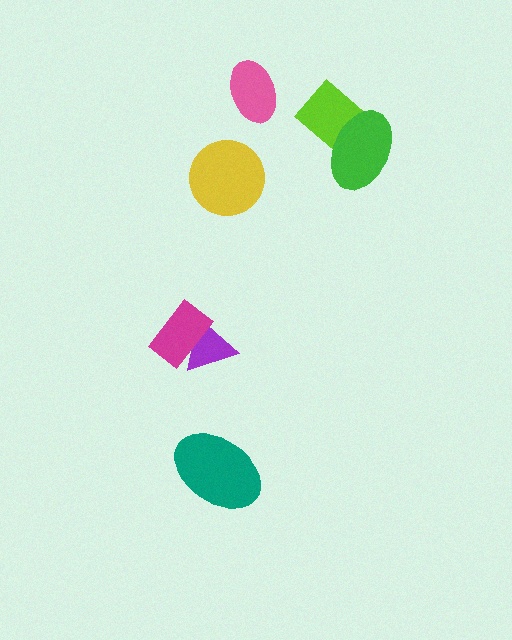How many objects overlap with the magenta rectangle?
1 object overlaps with the magenta rectangle.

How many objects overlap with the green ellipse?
1 object overlaps with the green ellipse.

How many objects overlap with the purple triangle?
1 object overlaps with the purple triangle.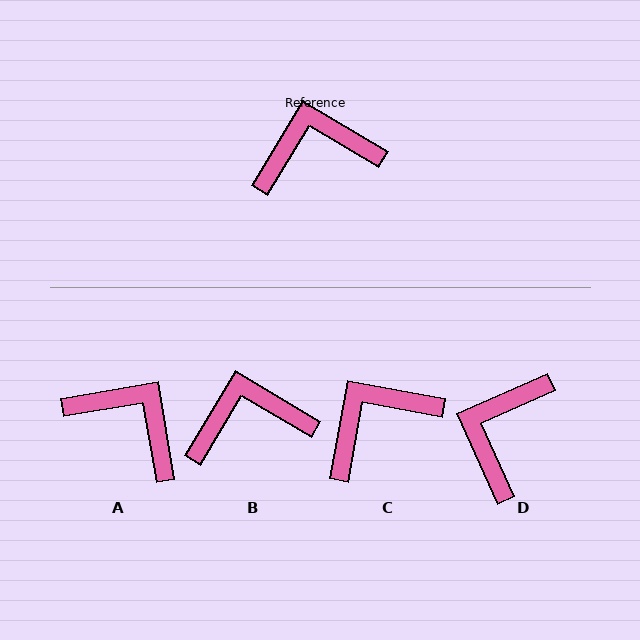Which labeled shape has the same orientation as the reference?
B.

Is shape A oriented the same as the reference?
No, it is off by about 49 degrees.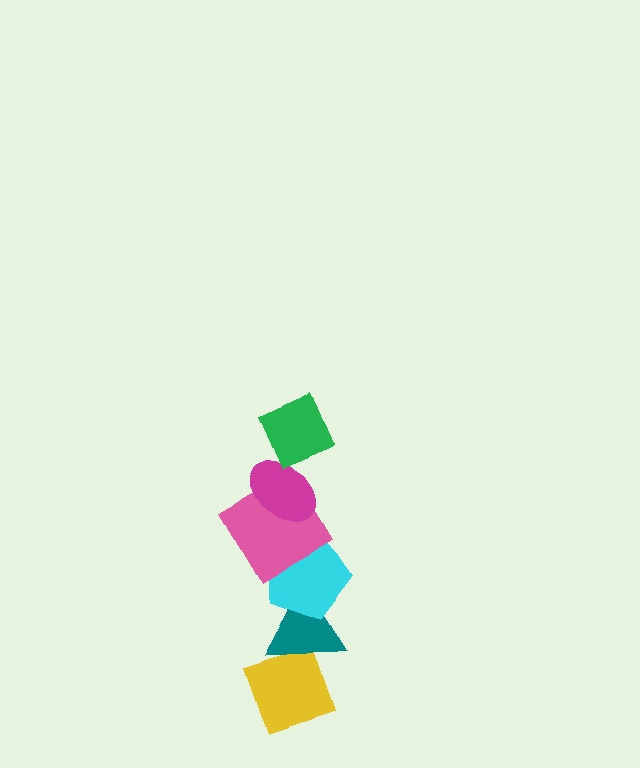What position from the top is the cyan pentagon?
The cyan pentagon is 4th from the top.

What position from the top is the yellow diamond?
The yellow diamond is 6th from the top.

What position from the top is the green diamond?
The green diamond is 1st from the top.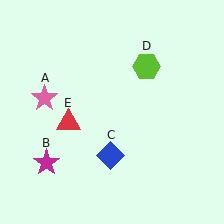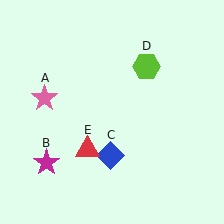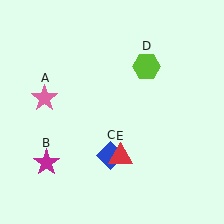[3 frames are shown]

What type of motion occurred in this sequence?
The red triangle (object E) rotated counterclockwise around the center of the scene.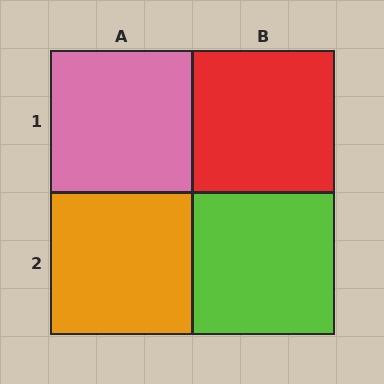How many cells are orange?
1 cell is orange.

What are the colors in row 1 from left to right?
Pink, red.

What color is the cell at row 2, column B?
Lime.